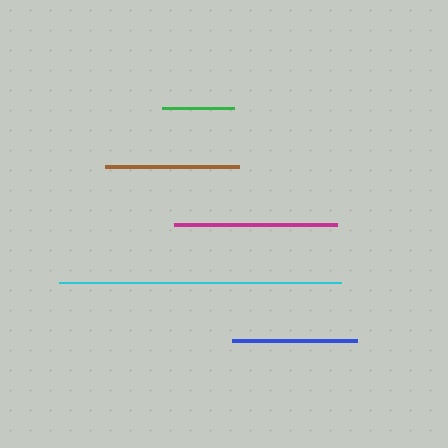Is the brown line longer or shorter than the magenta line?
The magenta line is longer than the brown line.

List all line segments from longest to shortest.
From longest to shortest: cyan, magenta, brown, blue, green.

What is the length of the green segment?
The green segment is approximately 72 pixels long.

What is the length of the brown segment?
The brown segment is approximately 134 pixels long.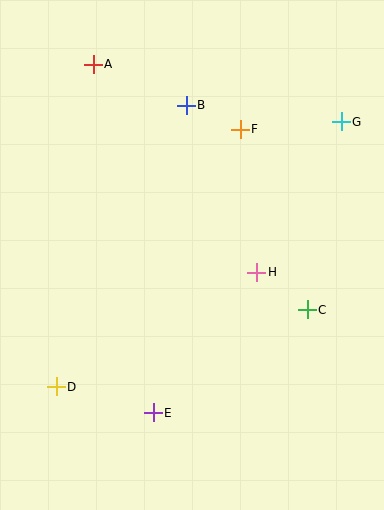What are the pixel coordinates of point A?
Point A is at (93, 64).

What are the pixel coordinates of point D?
Point D is at (56, 387).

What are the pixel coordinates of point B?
Point B is at (186, 105).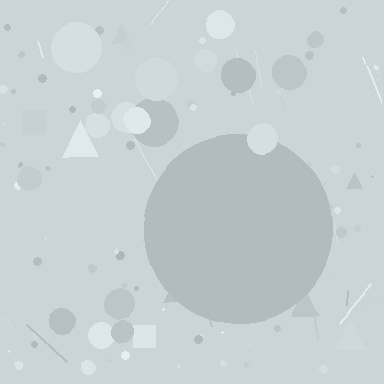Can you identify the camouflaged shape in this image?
The camouflaged shape is a circle.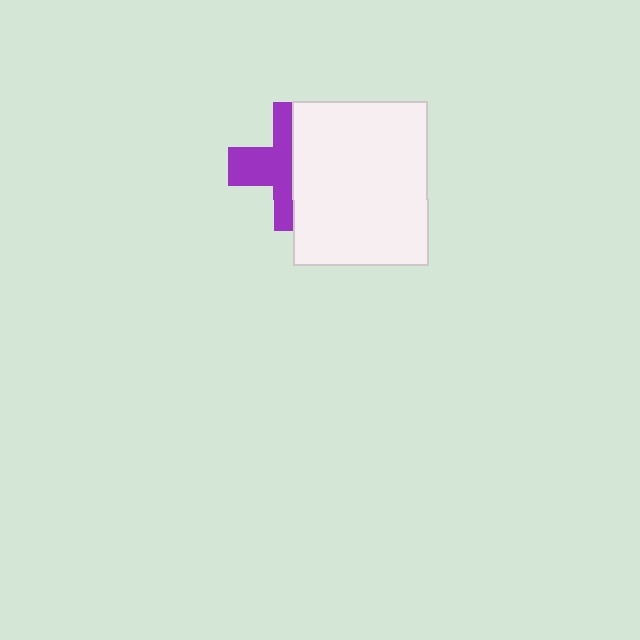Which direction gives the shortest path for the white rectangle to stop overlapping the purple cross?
Moving right gives the shortest separation.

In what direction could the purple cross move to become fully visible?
The purple cross could move left. That would shift it out from behind the white rectangle entirely.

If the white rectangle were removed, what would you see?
You would see the complete purple cross.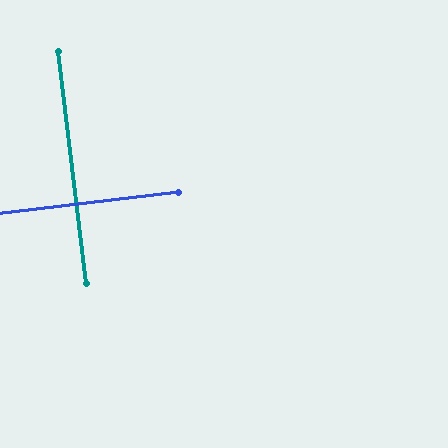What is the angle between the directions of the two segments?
Approximately 90 degrees.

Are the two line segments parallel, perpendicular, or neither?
Perpendicular — they meet at approximately 90°.